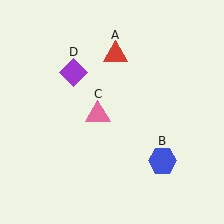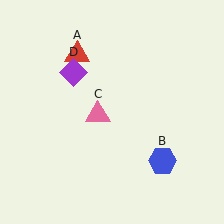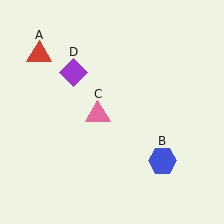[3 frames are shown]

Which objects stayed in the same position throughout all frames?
Blue hexagon (object B) and pink triangle (object C) and purple diamond (object D) remained stationary.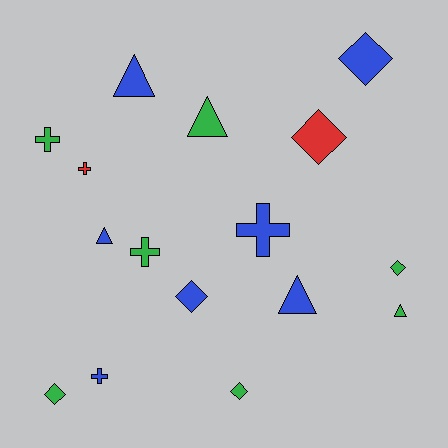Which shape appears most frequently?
Diamond, with 6 objects.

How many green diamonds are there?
There are 3 green diamonds.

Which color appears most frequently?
Green, with 7 objects.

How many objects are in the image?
There are 16 objects.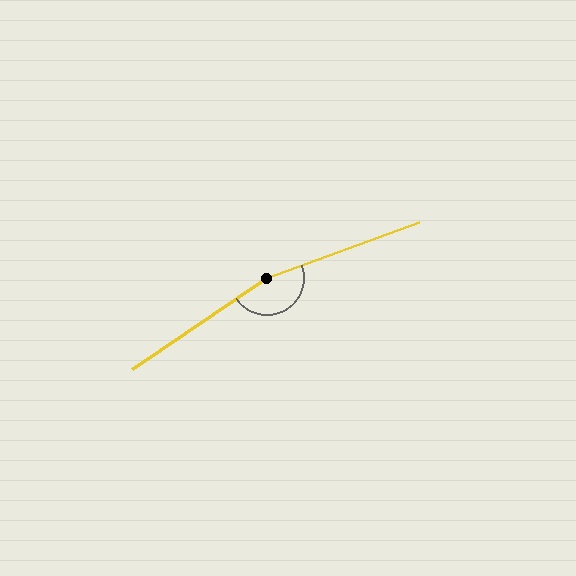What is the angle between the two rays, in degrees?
Approximately 166 degrees.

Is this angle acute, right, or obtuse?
It is obtuse.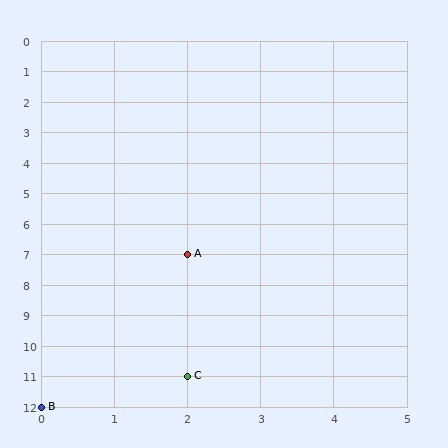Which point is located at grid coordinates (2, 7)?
Point A is at (2, 7).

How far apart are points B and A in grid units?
Points B and A are 2 columns and 5 rows apart (about 5.4 grid units diagonally).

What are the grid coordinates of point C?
Point C is at grid coordinates (2, 11).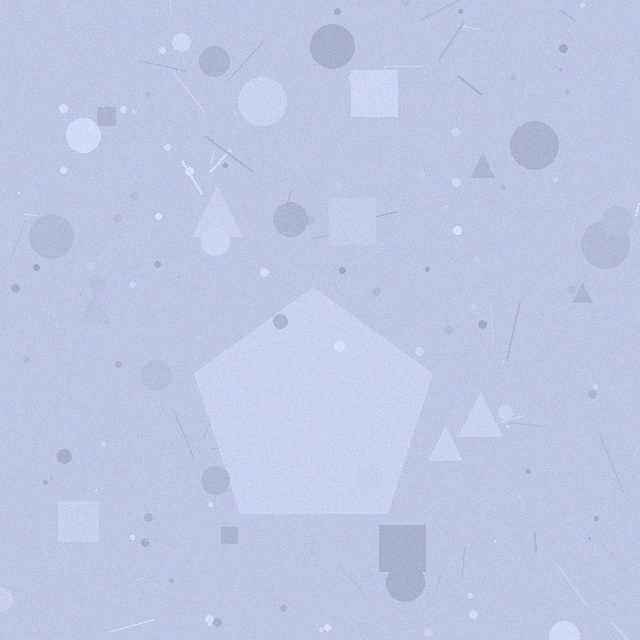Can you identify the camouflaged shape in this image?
The camouflaged shape is a pentagon.